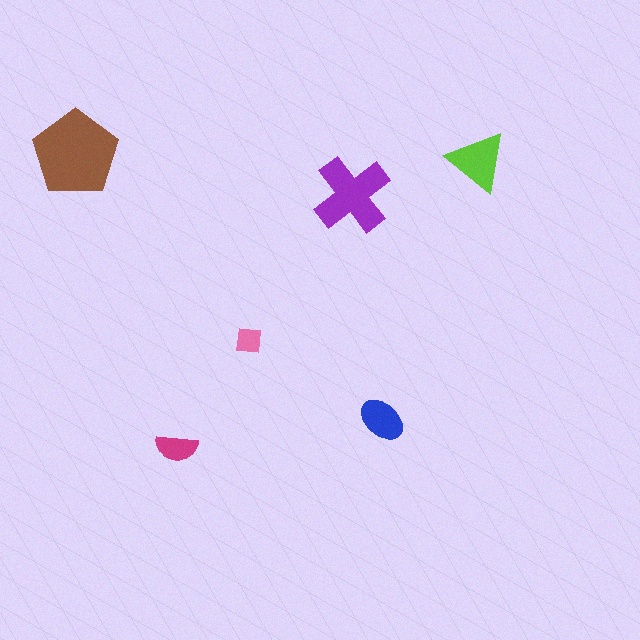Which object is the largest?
The brown pentagon.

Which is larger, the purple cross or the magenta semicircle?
The purple cross.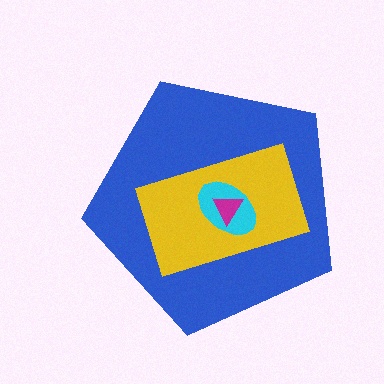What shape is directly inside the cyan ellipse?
The magenta triangle.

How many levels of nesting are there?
4.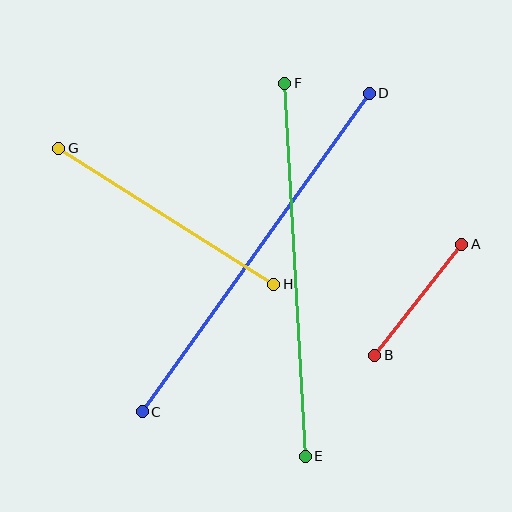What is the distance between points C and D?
The distance is approximately 391 pixels.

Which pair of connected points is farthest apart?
Points C and D are farthest apart.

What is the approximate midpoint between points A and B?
The midpoint is at approximately (418, 300) pixels.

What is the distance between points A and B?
The distance is approximately 141 pixels.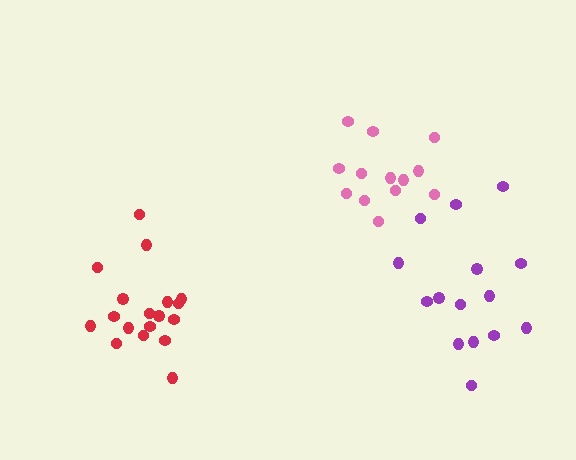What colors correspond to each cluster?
The clusters are colored: red, pink, purple.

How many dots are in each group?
Group 1: 18 dots, Group 2: 13 dots, Group 3: 15 dots (46 total).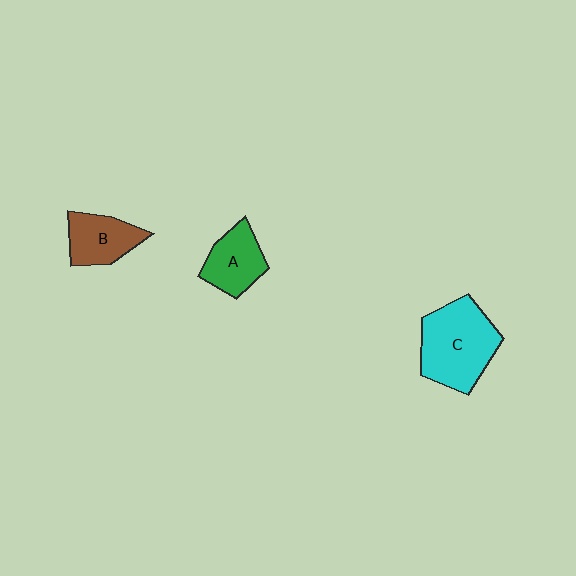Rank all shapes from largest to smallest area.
From largest to smallest: C (cyan), B (brown), A (green).